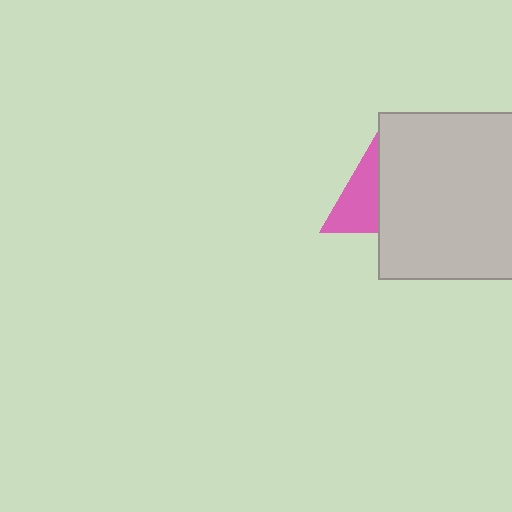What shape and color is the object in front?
The object in front is a light gray square.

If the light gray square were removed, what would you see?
You would see the complete pink triangle.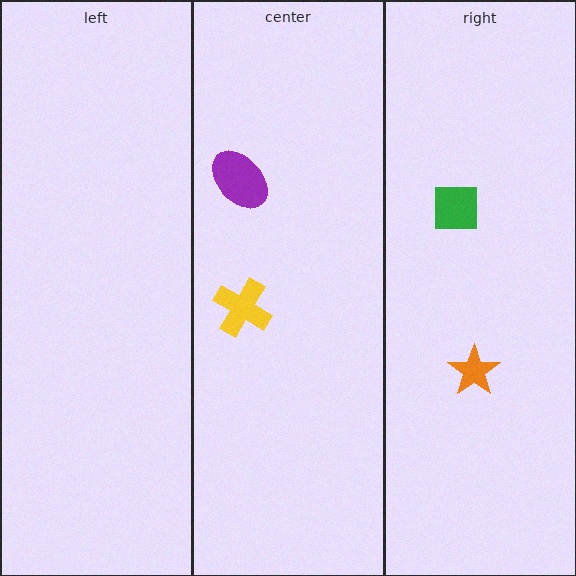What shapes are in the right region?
The green square, the orange star.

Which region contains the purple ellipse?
The center region.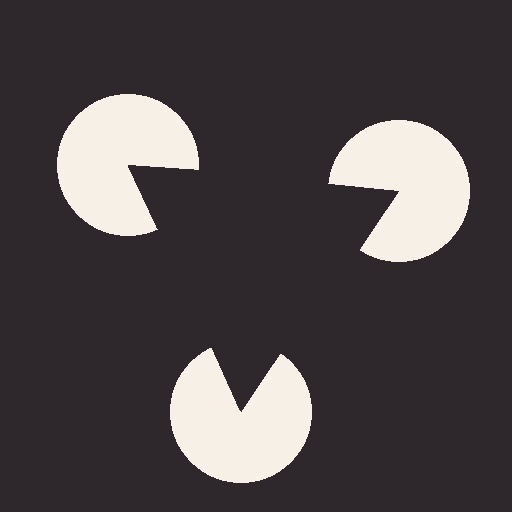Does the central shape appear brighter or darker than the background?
It typically appears slightly darker than the background, even though no actual brightness change is drawn.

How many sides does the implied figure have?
3 sides.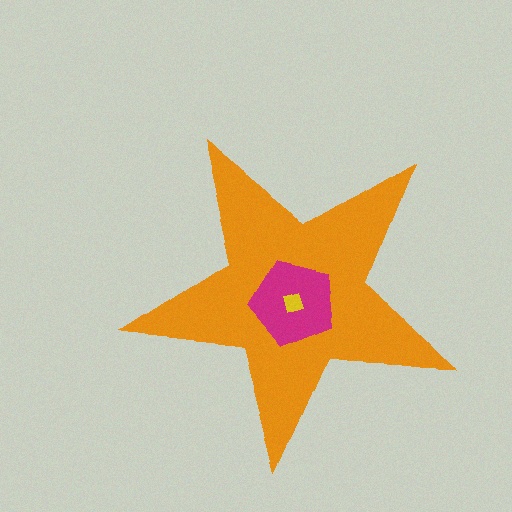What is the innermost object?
The yellow diamond.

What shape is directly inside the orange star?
The magenta pentagon.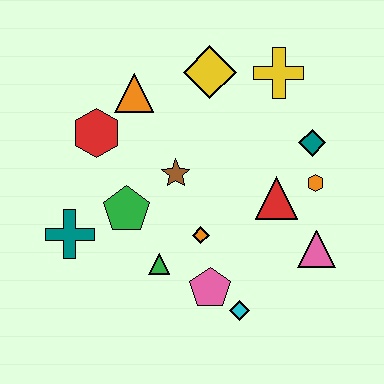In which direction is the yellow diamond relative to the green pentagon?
The yellow diamond is above the green pentagon.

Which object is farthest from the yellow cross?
The teal cross is farthest from the yellow cross.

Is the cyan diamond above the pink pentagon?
No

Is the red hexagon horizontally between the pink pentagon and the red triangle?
No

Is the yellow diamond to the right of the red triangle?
No